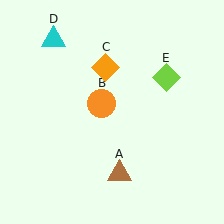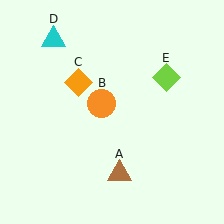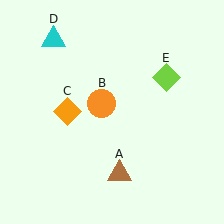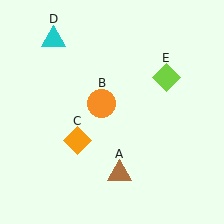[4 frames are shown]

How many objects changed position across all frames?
1 object changed position: orange diamond (object C).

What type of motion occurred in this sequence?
The orange diamond (object C) rotated counterclockwise around the center of the scene.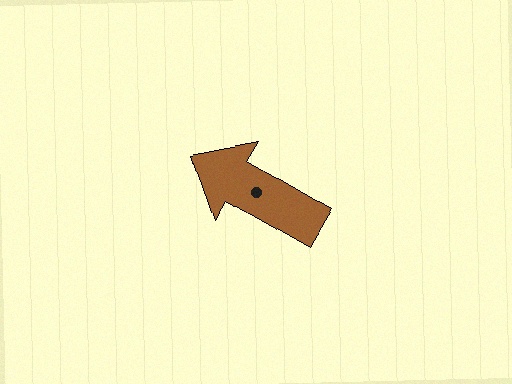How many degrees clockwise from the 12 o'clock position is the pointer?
Approximately 300 degrees.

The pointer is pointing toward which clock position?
Roughly 10 o'clock.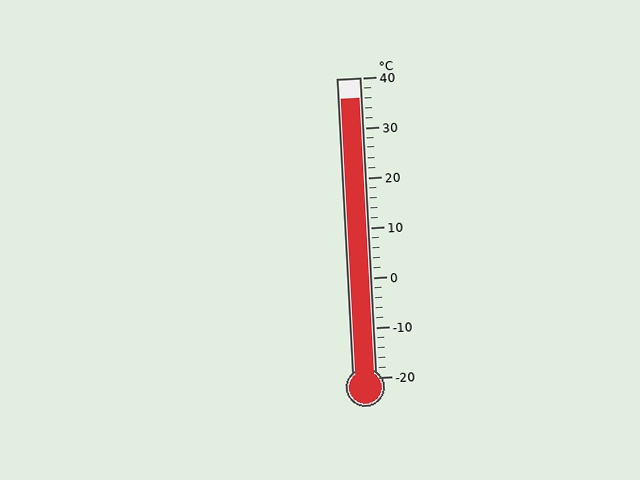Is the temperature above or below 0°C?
The temperature is above 0°C.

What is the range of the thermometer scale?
The thermometer scale ranges from -20°C to 40°C.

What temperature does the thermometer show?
The thermometer shows approximately 36°C.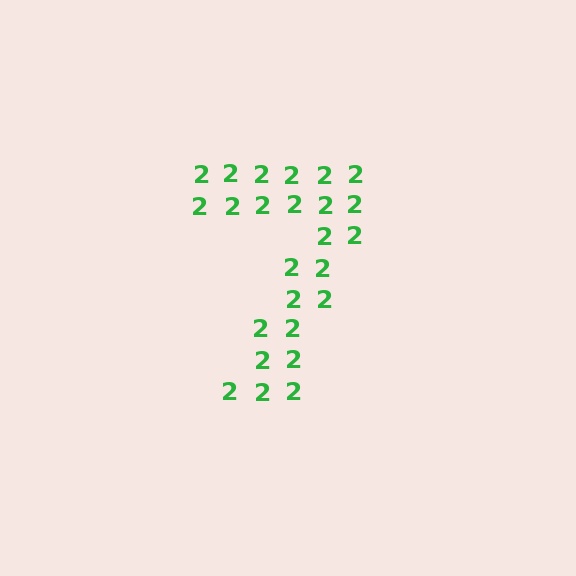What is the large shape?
The large shape is the digit 7.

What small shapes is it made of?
It is made of small digit 2's.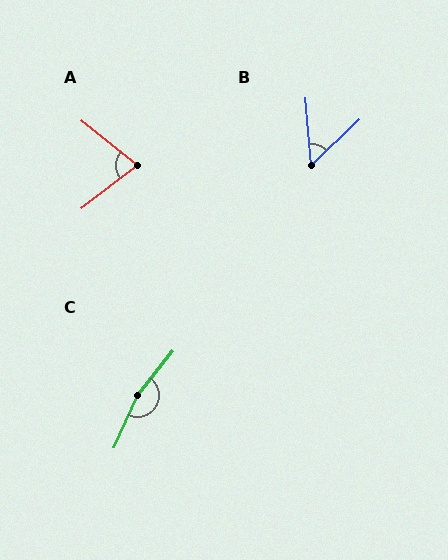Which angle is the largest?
C, at approximately 166 degrees.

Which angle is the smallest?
B, at approximately 51 degrees.